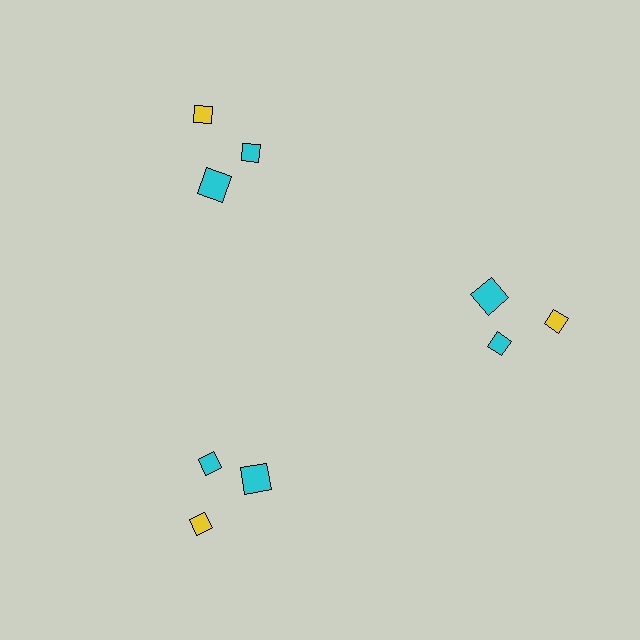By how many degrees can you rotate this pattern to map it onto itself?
The pattern maps onto itself every 120 degrees of rotation.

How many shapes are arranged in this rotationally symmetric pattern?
There are 9 shapes, arranged in 3 groups of 3.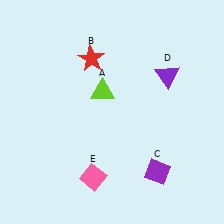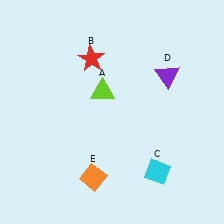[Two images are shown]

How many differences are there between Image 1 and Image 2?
There are 2 differences between the two images.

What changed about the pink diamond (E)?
In Image 1, E is pink. In Image 2, it changed to orange.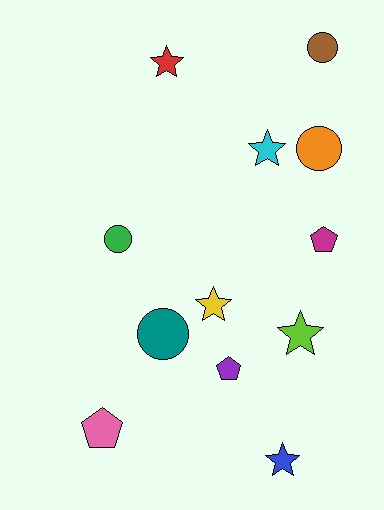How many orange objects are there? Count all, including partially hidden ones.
There is 1 orange object.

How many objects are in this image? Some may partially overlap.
There are 12 objects.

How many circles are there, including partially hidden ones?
There are 4 circles.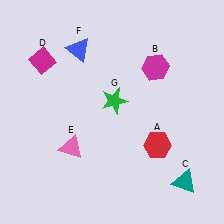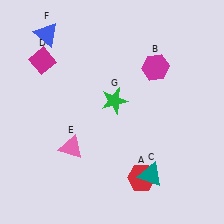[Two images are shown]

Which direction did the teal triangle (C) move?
The teal triangle (C) moved left.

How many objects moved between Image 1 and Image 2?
3 objects moved between the two images.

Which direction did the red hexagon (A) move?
The red hexagon (A) moved down.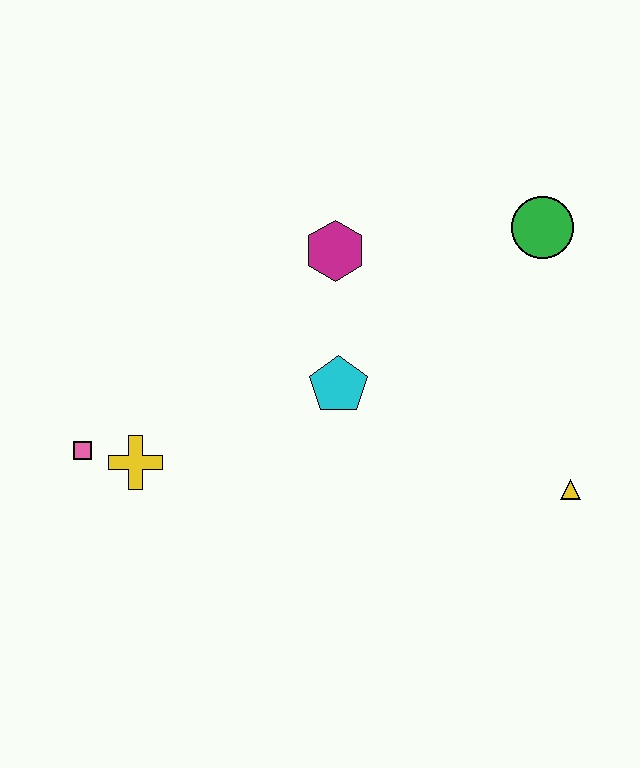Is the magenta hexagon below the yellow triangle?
No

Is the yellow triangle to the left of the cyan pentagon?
No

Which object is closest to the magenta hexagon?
The cyan pentagon is closest to the magenta hexagon.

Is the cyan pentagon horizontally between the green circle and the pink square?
Yes